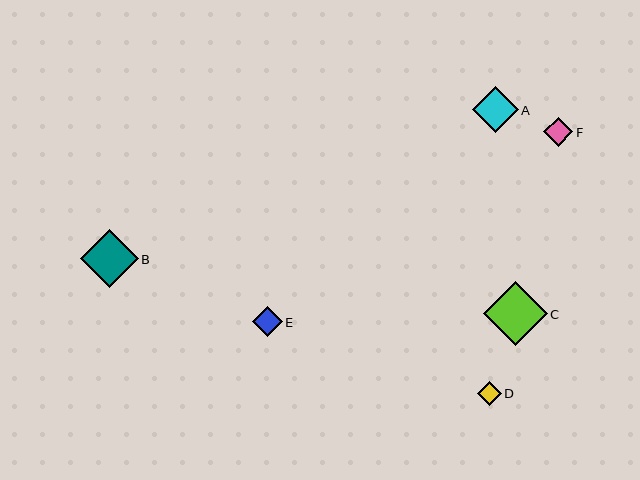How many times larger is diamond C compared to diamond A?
Diamond C is approximately 1.4 times the size of diamond A.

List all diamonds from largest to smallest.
From largest to smallest: C, B, A, E, F, D.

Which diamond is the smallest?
Diamond D is the smallest with a size of approximately 23 pixels.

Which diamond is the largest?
Diamond C is the largest with a size of approximately 64 pixels.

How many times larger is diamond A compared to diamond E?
Diamond A is approximately 1.5 times the size of diamond E.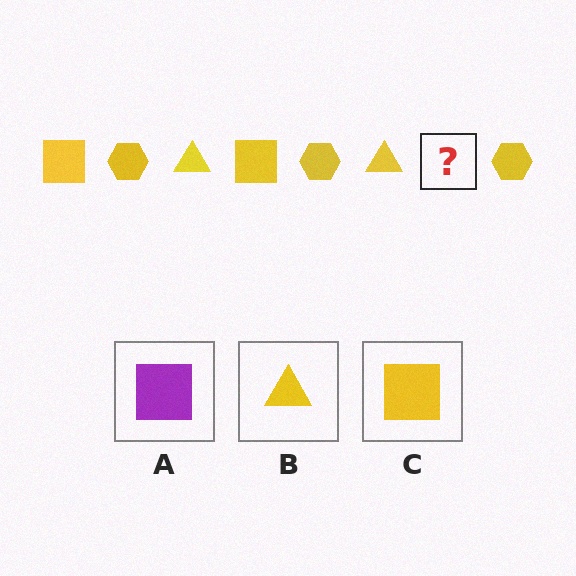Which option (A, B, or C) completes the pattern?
C.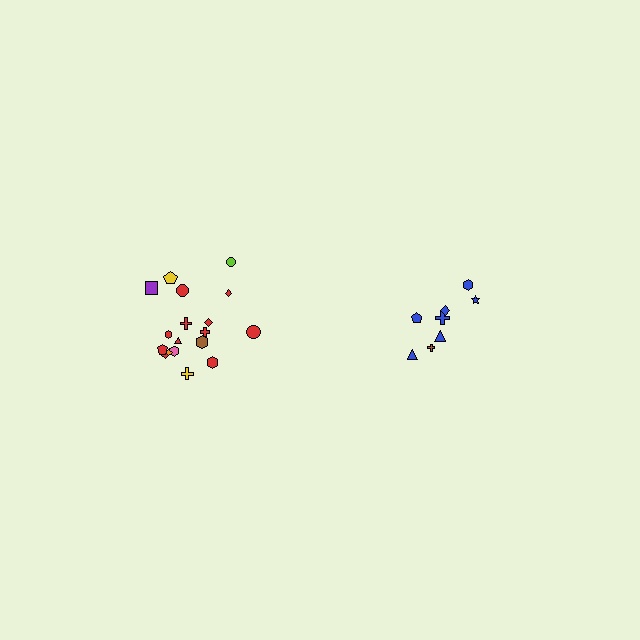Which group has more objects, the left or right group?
The left group.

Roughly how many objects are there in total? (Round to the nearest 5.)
Roughly 25 objects in total.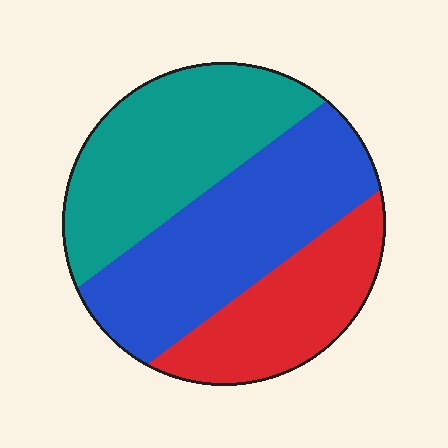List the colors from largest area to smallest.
From largest to smallest: blue, teal, red.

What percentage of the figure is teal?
Teal takes up about three eighths (3/8) of the figure.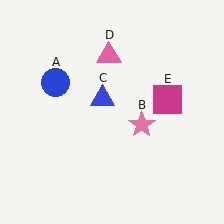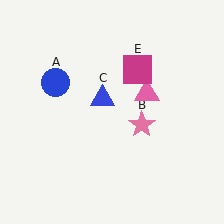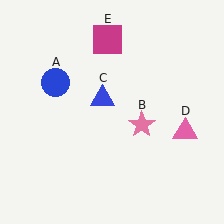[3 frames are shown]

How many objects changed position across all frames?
2 objects changed position: pink triangle (object D), magenta square (object E).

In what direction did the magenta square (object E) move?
The magenta square (object E) moved up and to the left.